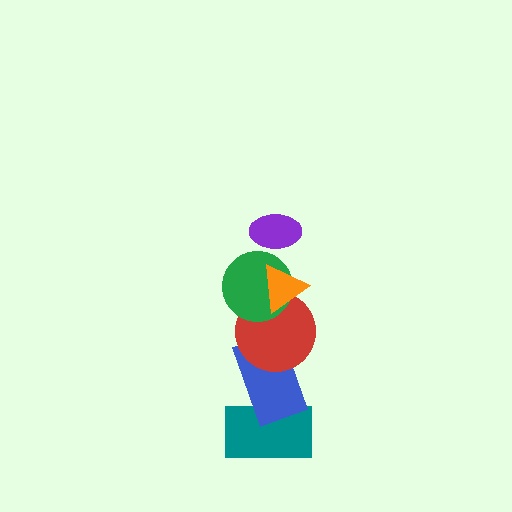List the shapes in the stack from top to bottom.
From top to bottom: the purple ellipse, the orange triangle, the green circle, the red circle, the blue rectangle, the teal rectangle.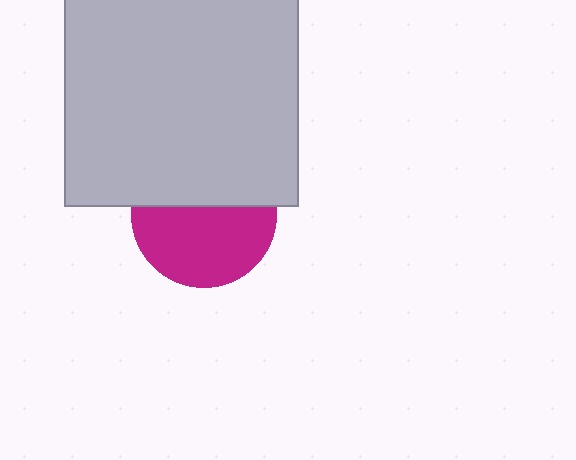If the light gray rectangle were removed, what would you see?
You would see the complete magenta circle.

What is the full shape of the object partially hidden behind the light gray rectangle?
The partially hidden object is a magenta circle.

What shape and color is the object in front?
The object in front is a light gray rectangle.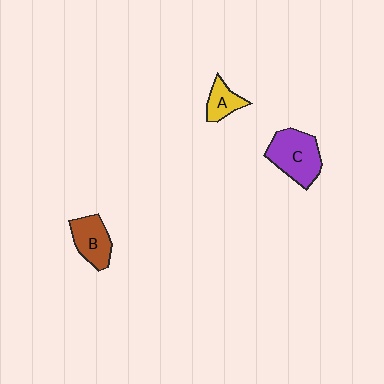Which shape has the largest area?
Shape C (purple).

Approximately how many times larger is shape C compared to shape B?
Approximately 1.4 times.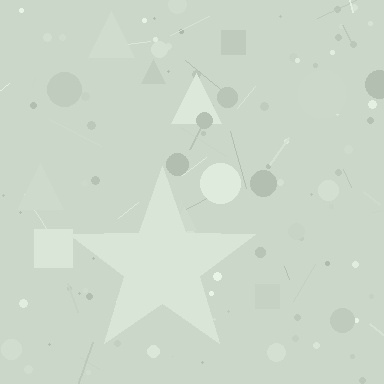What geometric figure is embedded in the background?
A star is embedded in the background.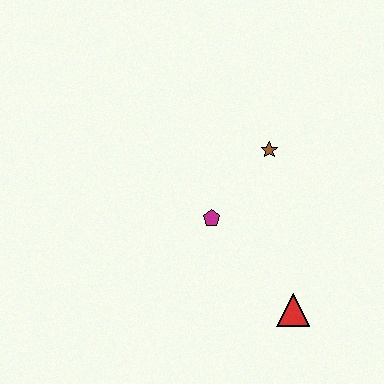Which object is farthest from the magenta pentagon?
The red triangle is farthest from the magenta pentagon.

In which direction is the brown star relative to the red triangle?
The brown star is above the red triangle.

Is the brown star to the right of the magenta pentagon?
Yes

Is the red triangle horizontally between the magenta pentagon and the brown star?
No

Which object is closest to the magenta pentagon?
The brown star is closest to the magenta pentagon.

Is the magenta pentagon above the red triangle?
Yes